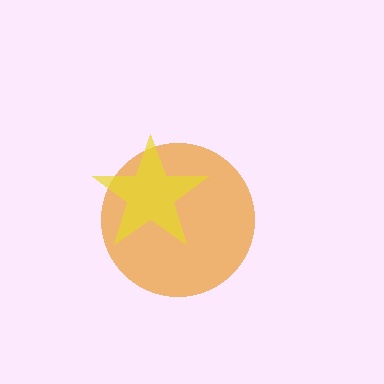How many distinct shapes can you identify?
There are 2 distinct shapes: an orange circle, a yellow star.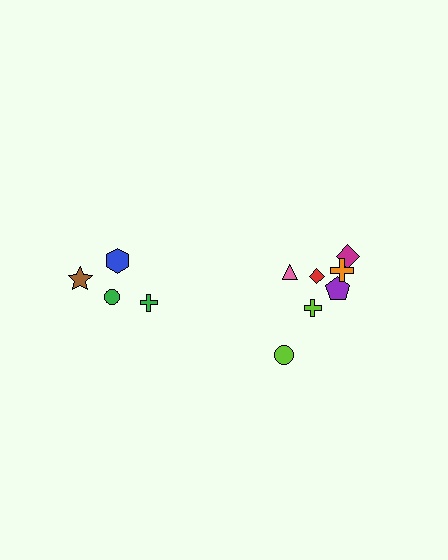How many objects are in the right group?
There are 7 objects.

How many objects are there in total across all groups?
There are 11 objects.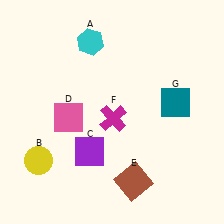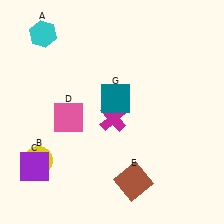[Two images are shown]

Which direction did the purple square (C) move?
The purple square (C) moved left.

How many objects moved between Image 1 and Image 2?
3 objects moved between the two images.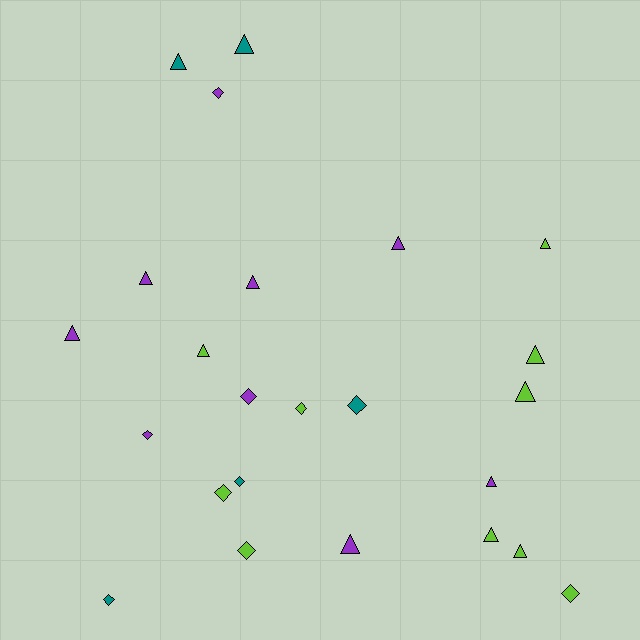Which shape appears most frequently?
Triangle, with 14 objects.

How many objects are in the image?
There are 24 objects.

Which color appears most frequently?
Lime, with 10 objects.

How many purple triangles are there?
There are 6 purple triangles.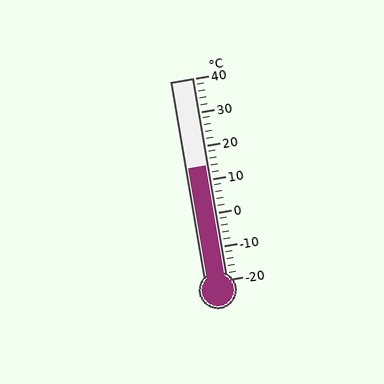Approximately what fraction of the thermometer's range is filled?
The thermometer is filled to approximately 55% of its range.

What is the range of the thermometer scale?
The thermometer scale ranges from -20°C to 40°C.